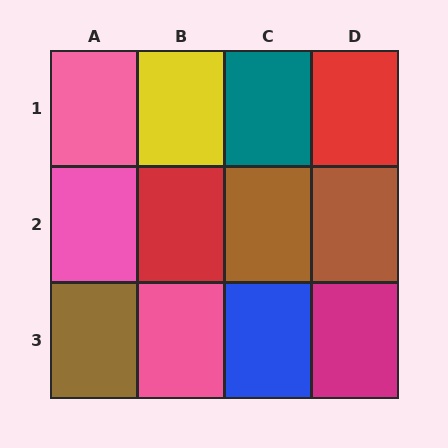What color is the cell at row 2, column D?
Brown.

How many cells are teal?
1 cell is teal.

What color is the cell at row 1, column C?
Teal.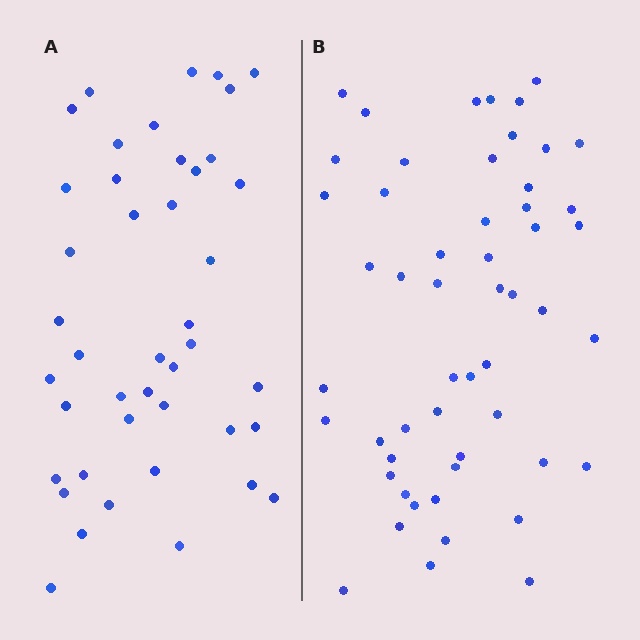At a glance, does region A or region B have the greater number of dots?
Region B (the right region) has more dots.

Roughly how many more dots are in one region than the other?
Region B has roughly 10 or so more dots than region A.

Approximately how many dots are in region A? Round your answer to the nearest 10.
About 40 dots. (The exact count is 43, which rounds to 40.)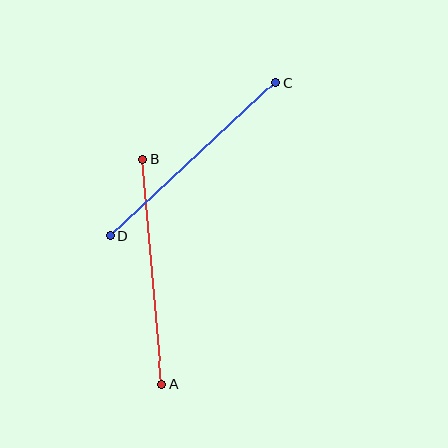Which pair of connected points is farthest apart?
Points A and B are farthest apart.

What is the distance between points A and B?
The distance is approximately 226 pixels.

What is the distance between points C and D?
The distance is approximately 225 pixels.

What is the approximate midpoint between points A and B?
The midpoint is at approximately (153, 272) pixels.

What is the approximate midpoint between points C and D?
The midpoint is at approximately (193, 159) pixels.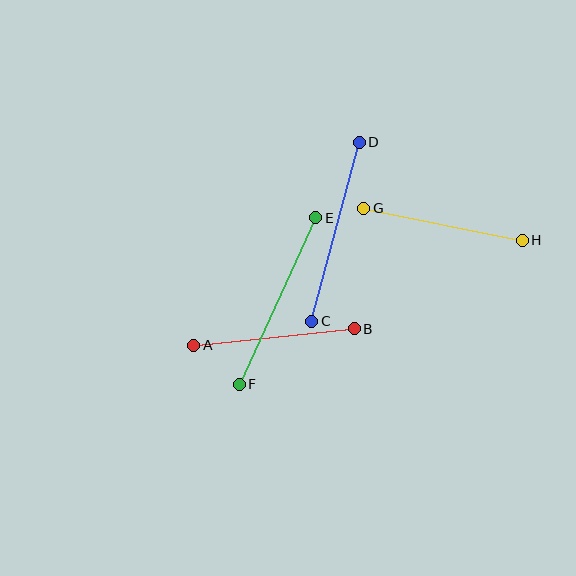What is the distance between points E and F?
The distance is approximately 183 pixels.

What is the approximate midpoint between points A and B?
The midpoint is at approximately (274, 337) pixels.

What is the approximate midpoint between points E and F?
The midpoint is at approximately (277, 301) pixels.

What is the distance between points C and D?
The distance is approximately 185 pixels.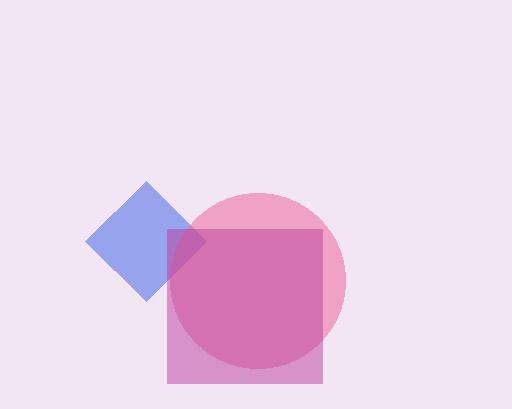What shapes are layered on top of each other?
The layered shapes are: a blue diamond, a pink circle, a magenta square.